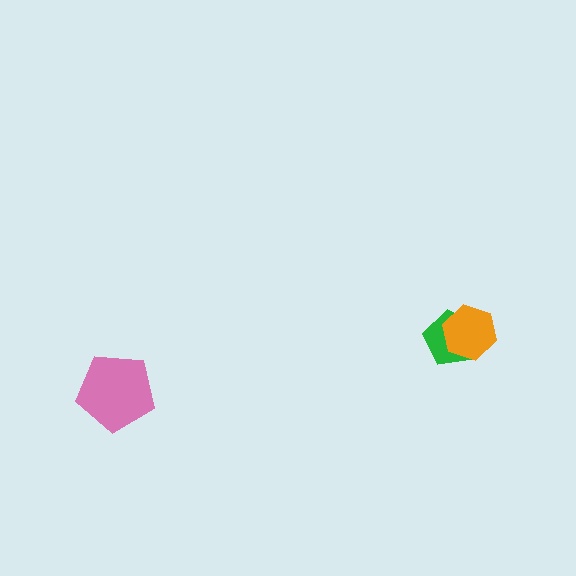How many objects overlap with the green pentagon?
1 object overlaps with the green pentagon.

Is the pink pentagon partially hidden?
No, no other shape covers it.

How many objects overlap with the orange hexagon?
1 object overlaps with the orange hexagon.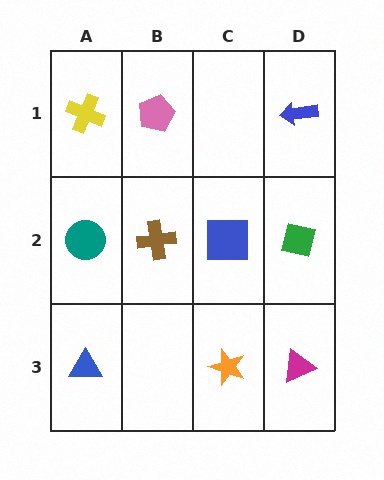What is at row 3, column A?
A blue triangle.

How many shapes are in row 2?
4 shapes.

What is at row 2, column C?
A blue square.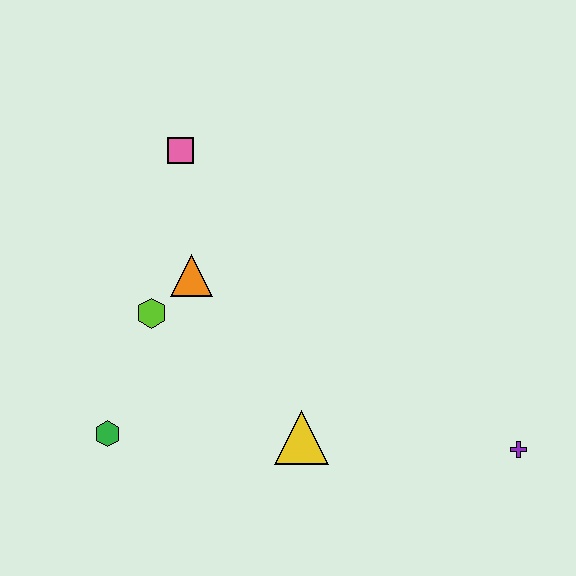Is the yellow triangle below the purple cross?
No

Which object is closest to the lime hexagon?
The orange triangle is closest to the lime hexagon.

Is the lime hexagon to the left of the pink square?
Yes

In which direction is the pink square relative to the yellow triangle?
The pink square is above the yellow triangle.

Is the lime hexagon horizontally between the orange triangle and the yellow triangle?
No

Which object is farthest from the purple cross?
The pink square is farthest from the purple cross.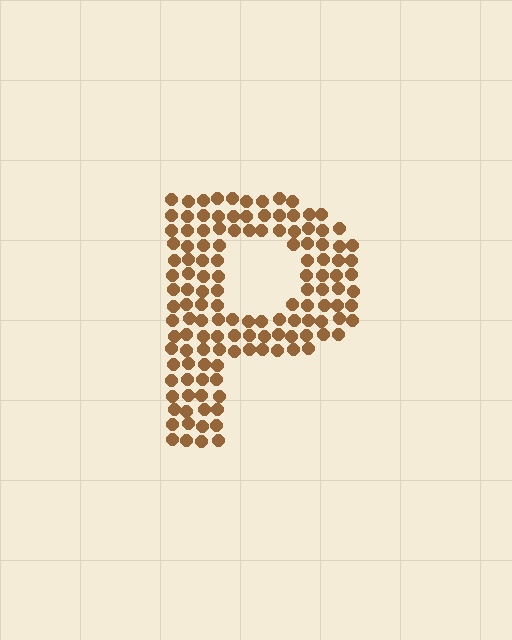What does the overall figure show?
The overall figure shows the letter P.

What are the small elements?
The small elements are circles.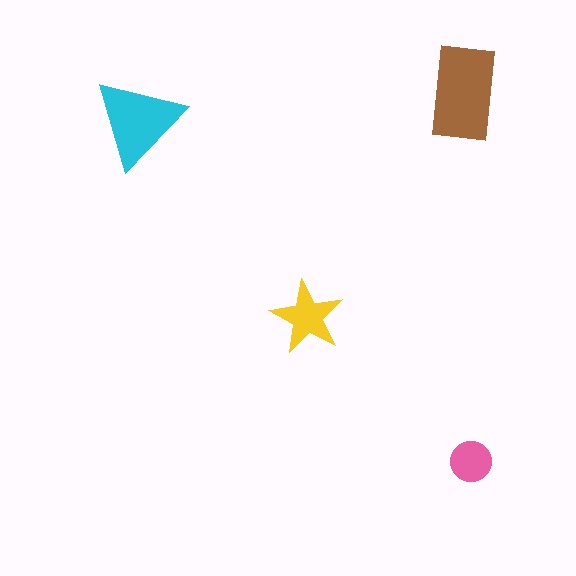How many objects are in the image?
There are 4 objects in the image.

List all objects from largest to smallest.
The brown rectangle, the cyan triangle, the yellow star, the pink circle.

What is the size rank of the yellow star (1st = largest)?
3rd.